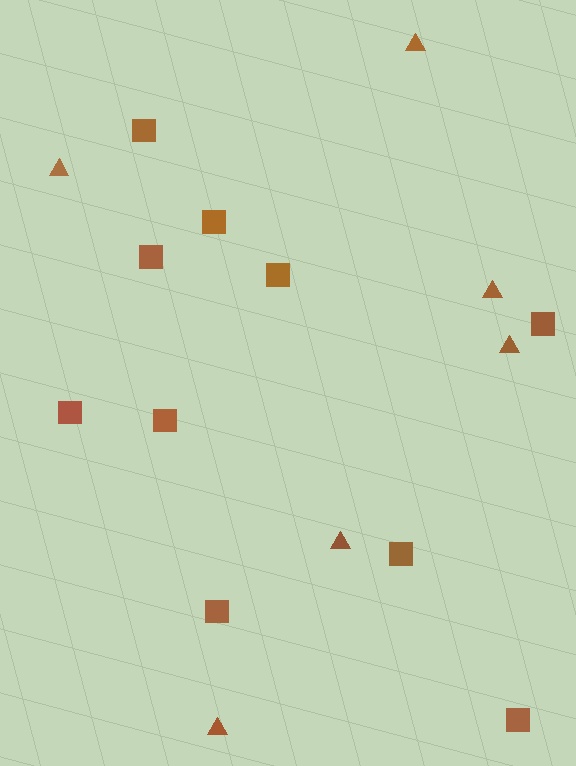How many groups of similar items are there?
There are 2 groups: one group of squares (10) and one group of triangles (6).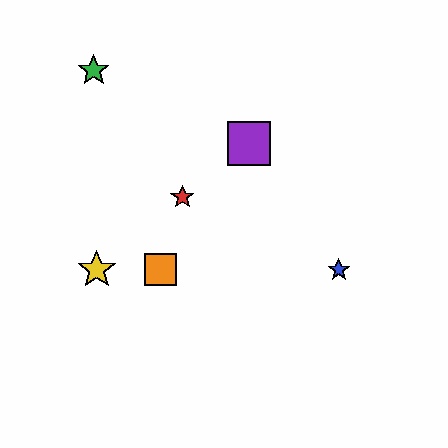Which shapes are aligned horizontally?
The blue star, the yellow star, the orange square are aligned horizontally.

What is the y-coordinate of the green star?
The green star is at y≈70.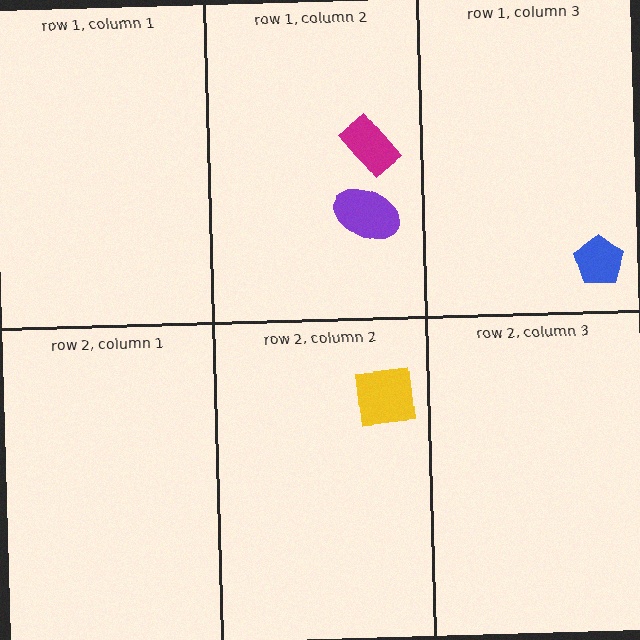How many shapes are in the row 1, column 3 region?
1.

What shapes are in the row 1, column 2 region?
The magenta rectangle, the purple ellipse.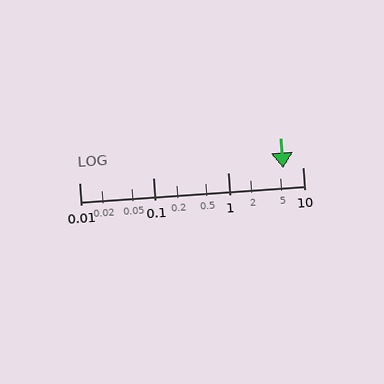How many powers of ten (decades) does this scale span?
The scale spans 3 decades, from 0.01 to 10.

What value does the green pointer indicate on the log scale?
The pointer indicates approximately 5.4.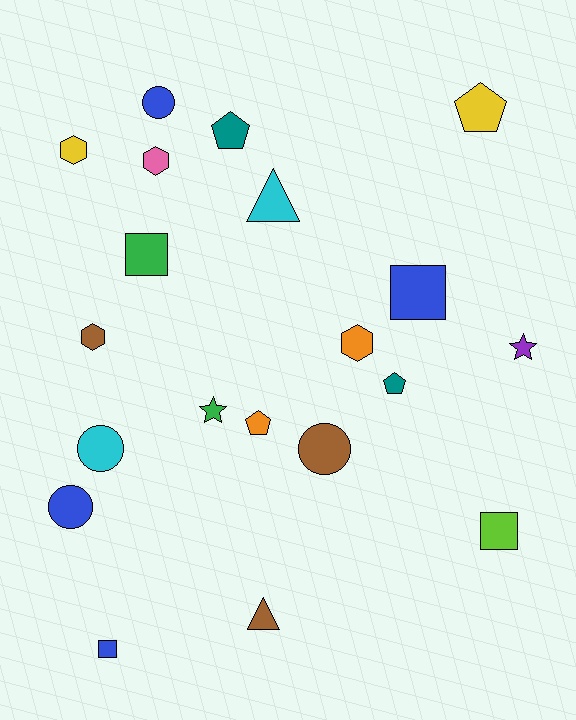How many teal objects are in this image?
There are 2 teal objects.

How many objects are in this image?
There are 20 objects.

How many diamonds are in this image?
There are no diamonds.